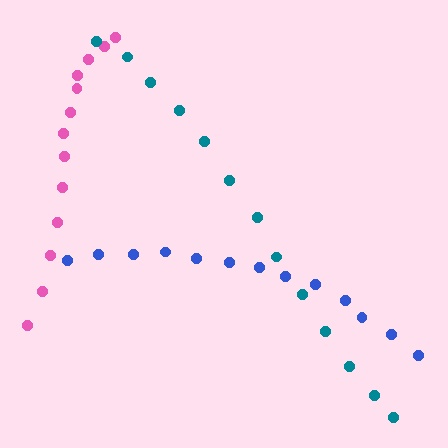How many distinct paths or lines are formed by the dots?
There are 3 distinct paths.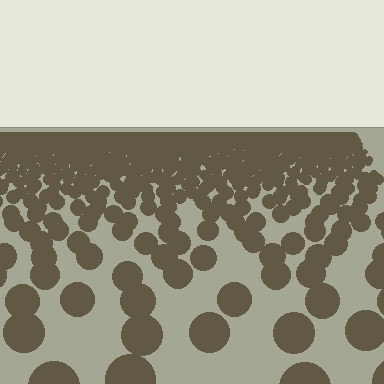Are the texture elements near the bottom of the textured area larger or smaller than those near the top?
Larger. Near the bottom, elements are closer to the viewer and appear at a bigger on-screen size.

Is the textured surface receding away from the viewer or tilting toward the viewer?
The surface is receding away from the viewer. Texture elements get smaller and denser toward the top.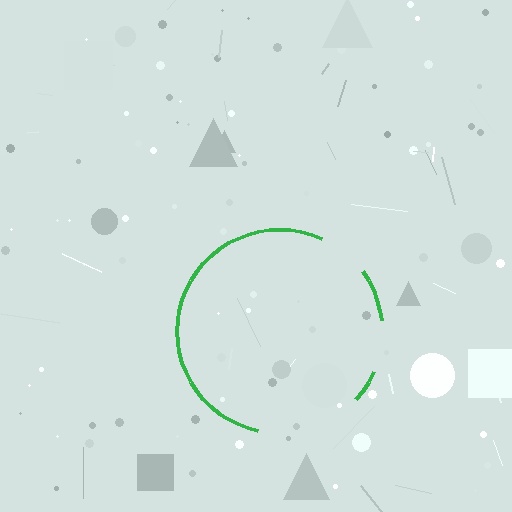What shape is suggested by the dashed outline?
The dashed outline suggests a circle.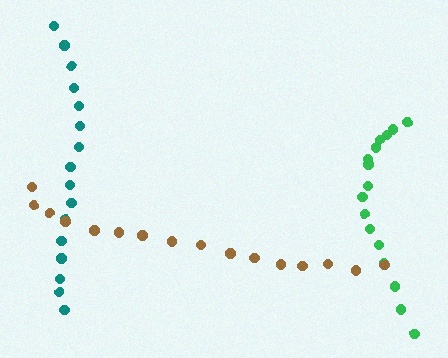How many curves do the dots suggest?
There are 3 distinct paths.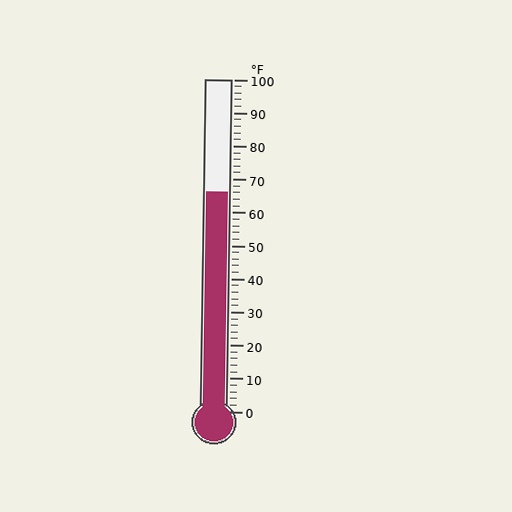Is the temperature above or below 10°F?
The temperature is above 10°F.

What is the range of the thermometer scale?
The thermometer scale ranges from 0°F to 100°F.